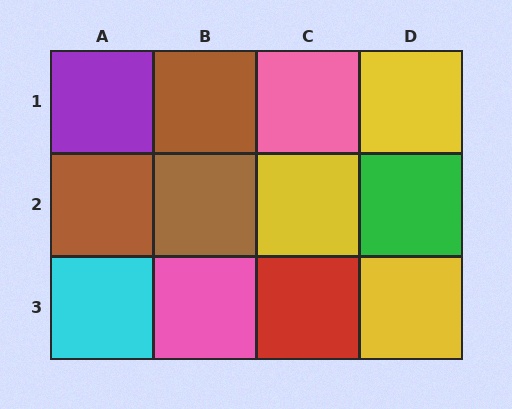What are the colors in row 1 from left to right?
Purple, brown, pink, yellow.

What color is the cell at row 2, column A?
Brown.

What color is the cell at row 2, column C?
Yellow.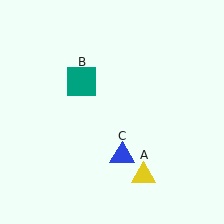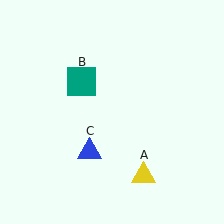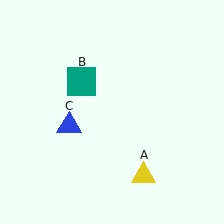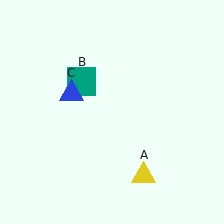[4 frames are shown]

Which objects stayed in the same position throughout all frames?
Yellow triangle (object A) and teal square (object B) remained stationary.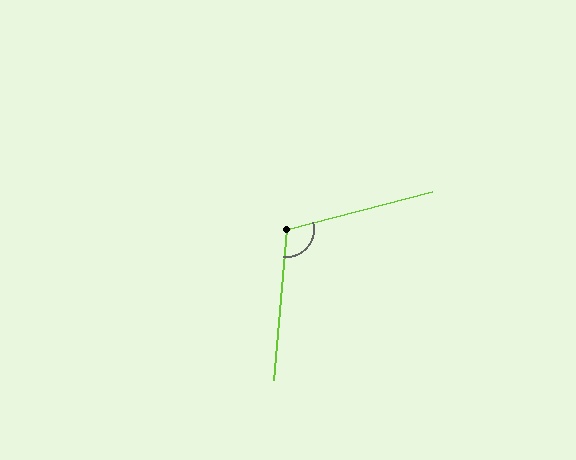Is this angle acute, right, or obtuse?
It is obtuse.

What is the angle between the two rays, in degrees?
Approximately 109 degrees.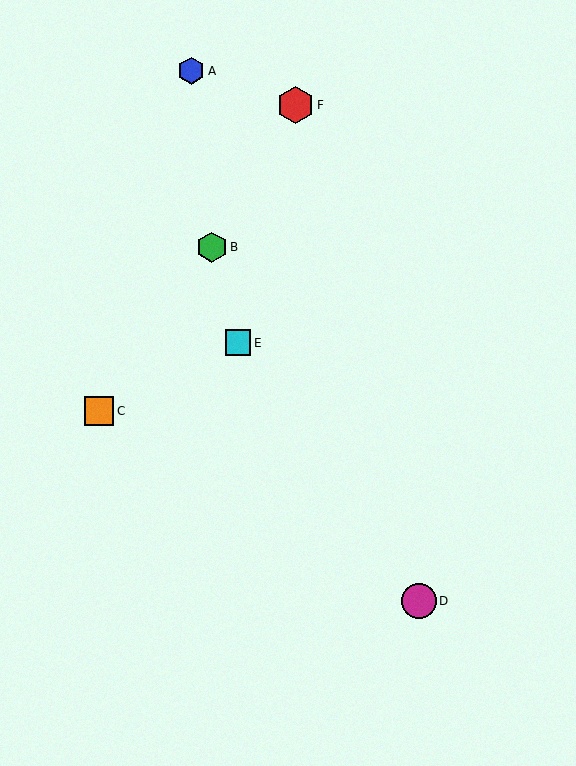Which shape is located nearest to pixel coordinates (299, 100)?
The red hexagon (labeled F) at (295, 105) is nearest to that location.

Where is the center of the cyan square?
The center of the cyan square is at (238, 343).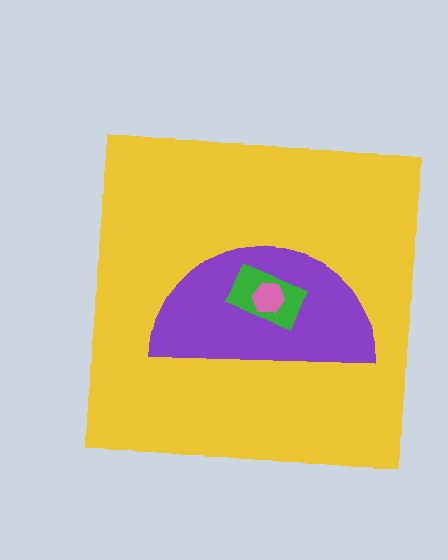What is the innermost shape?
The pink hexagon.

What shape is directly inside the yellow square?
The purple semicircle.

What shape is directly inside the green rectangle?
The pink hexagon.